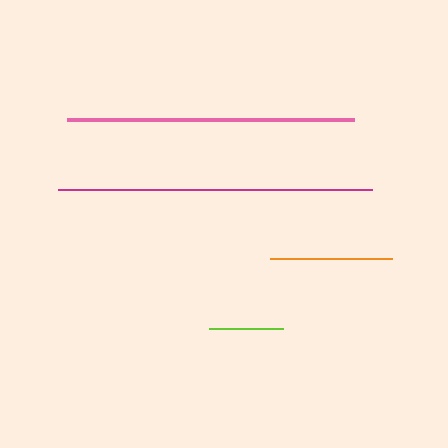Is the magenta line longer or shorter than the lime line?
The magenta line is longer than the lime line.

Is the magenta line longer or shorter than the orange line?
The magenta line is longer than the orange line.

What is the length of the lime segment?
The lime segment is approximately 74 pixels long.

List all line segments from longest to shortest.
From longest to shortest: magenta, pink, orange, lime.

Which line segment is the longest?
The magenta line is the longest at approximately 314 pixels.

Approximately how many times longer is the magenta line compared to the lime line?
The magenta line is approximately 4.2 times the length of the lime line.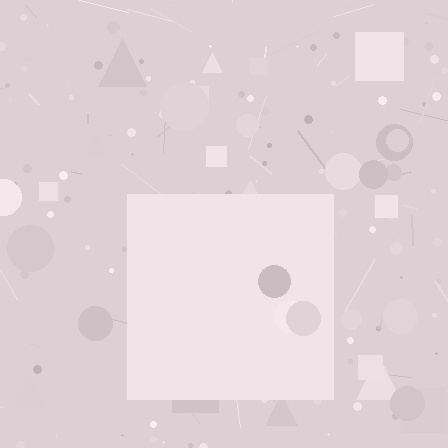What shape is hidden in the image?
A square is hidden in the image.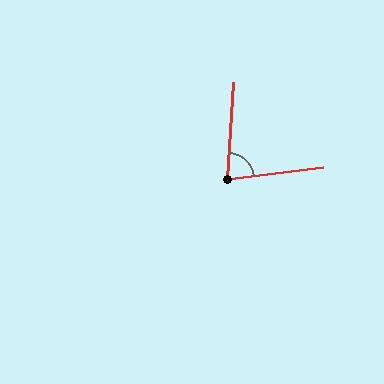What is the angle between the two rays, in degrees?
Approximately 79 degrees.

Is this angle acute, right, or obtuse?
It is acute.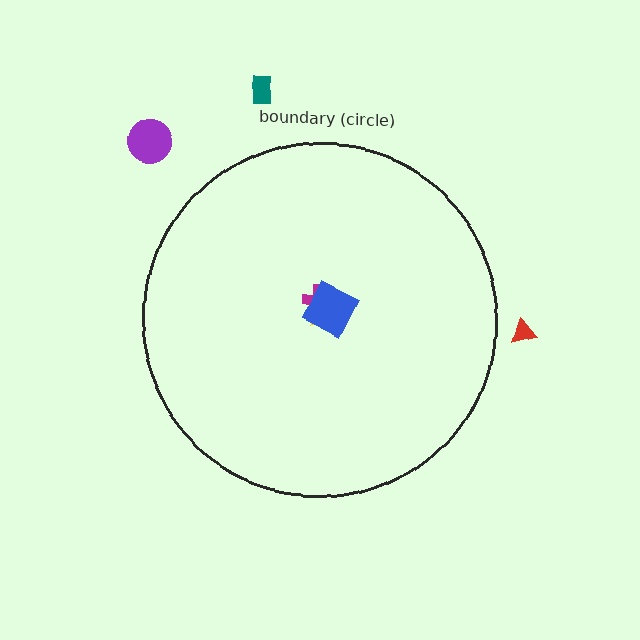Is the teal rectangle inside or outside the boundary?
Outside.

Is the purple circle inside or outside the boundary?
Outside.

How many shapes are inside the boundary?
3 inside, 3 outside.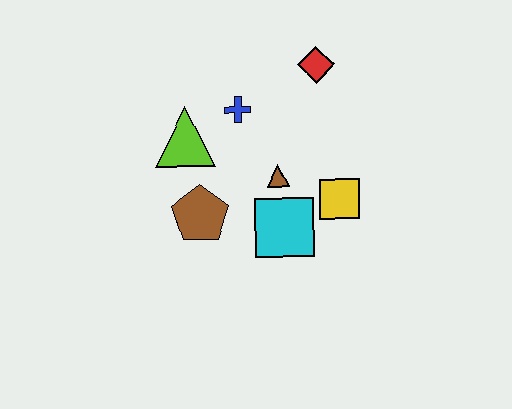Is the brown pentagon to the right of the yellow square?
No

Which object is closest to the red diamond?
The blue cross is closest to the red diamond.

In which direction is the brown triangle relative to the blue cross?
The brown triangle is below the blue cross.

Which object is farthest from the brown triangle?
The red diamond is farthest from the brown triangle.